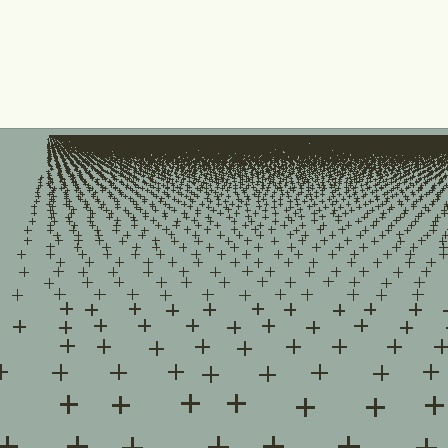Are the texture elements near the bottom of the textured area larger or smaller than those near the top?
Larger. Near the bottom, elements are closer to the viewer and appear at a bigger on-screen size.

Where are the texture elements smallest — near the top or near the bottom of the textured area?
Near the top.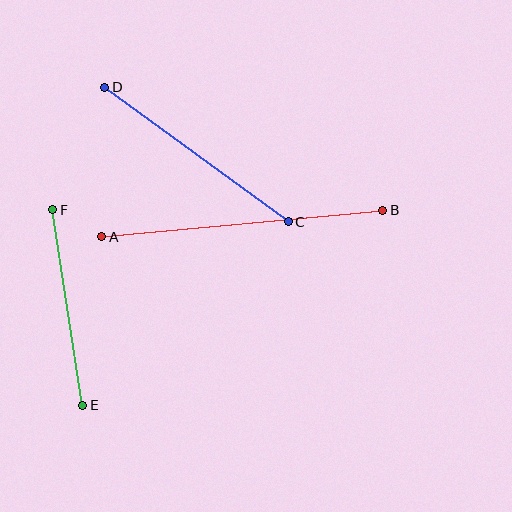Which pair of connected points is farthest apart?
Points A and B are farthest apart.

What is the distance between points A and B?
The distance is approximately 282 pixels.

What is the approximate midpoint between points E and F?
The midpoint is at approximately (68, 308) pixels.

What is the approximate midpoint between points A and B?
The midpoint is at approximately (242, 223) pixels.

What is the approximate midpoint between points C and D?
The midpoint is at approximately (197, 154) pixels.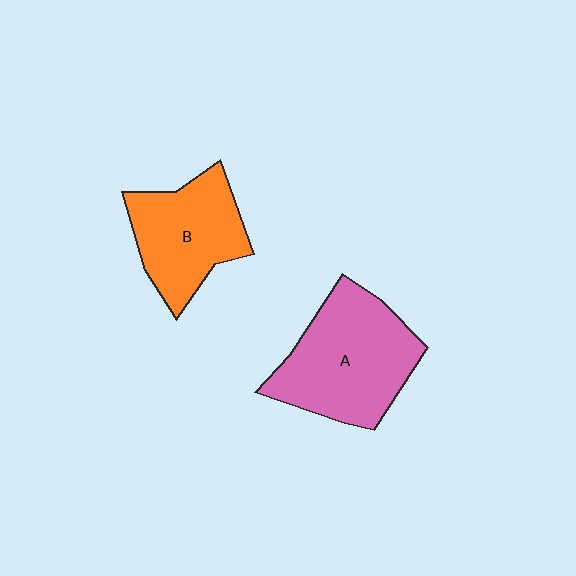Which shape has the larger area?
Shape A (pink).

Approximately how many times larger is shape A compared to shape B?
Approximately 1.3 times.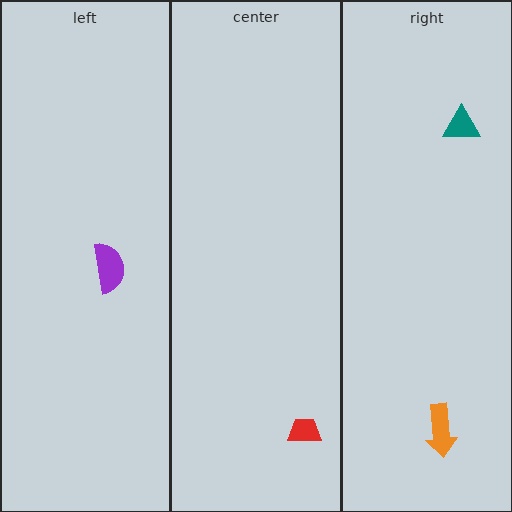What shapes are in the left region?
The purple semicircle.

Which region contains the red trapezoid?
The center region.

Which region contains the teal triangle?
The right region.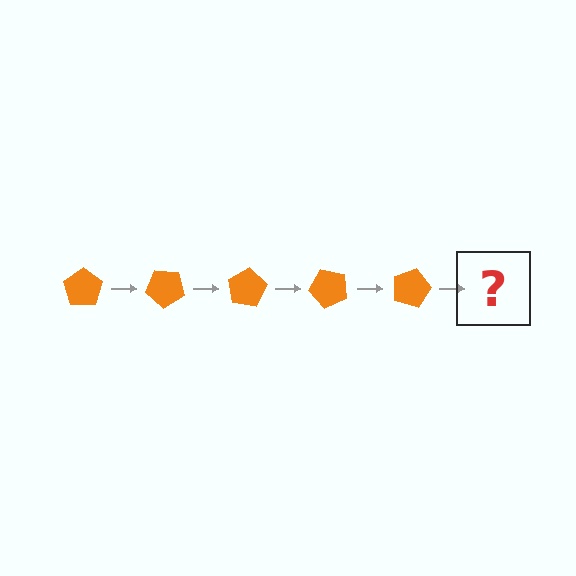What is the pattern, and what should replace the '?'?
The pattern is that the pentagon rotates 40 degrees each step. The '?' should be an orange pentagon rotated 200 degrees.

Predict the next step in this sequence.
The next step is an orange pentagon rotated 200 degrees.